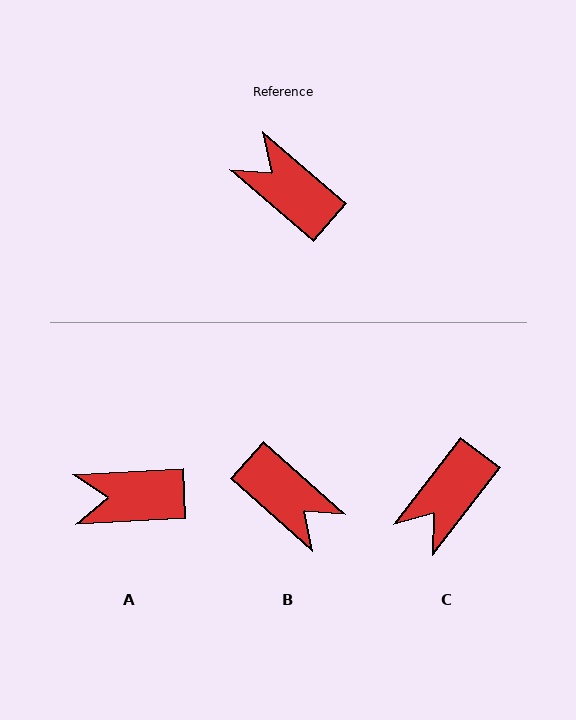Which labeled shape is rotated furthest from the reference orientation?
B, about 179 degrees away.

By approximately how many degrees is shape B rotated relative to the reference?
Approximately 179 degrees counter-clockwise.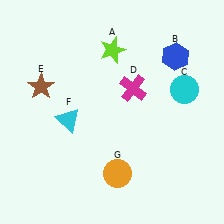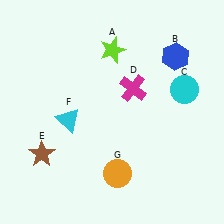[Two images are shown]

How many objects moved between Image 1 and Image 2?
1 object moved between the two images.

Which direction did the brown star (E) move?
The brown star (E) moved down.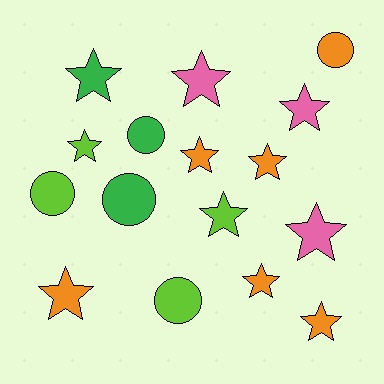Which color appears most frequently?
Orange, with 6 objects.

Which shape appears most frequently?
Star, with 11 objects.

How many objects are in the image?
There are 16 objects.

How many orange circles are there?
There is 1 orange circle.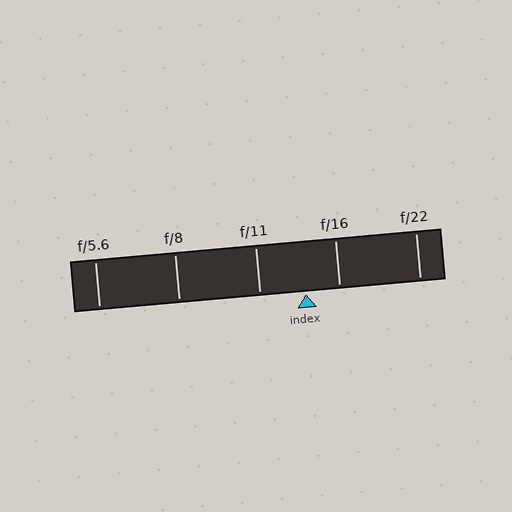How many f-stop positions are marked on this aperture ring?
There are 5 f-stop positions marked.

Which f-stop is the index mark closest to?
The index mark is closest to f/16.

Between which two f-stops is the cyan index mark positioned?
The index mark is between f/11 and f/16.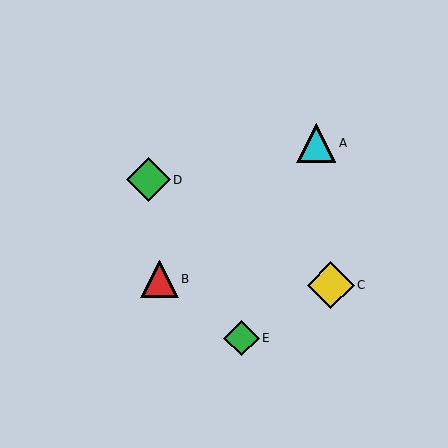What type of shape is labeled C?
Shape C is a yellow diamond.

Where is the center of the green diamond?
The center of the green diamond is at (148, 180).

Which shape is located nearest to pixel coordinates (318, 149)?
The cyan triangle (labeled A) at (316, 143) is nearest to that location.